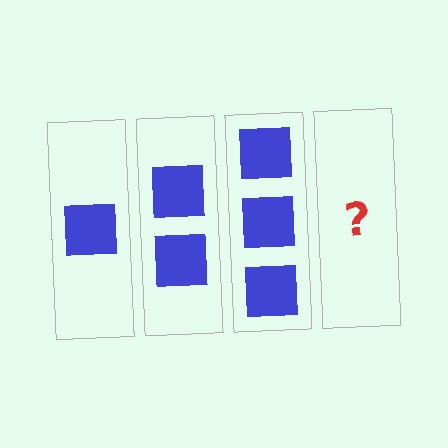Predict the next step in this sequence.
The next step is 4 squares.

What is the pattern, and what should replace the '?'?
The pattern is that each step adds one more square. The '?' should be 4 squares.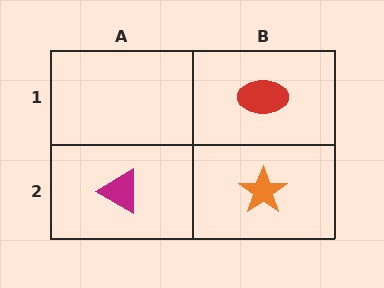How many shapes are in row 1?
1 shape.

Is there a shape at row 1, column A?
No, that cell is empty.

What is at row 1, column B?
A red ellipse.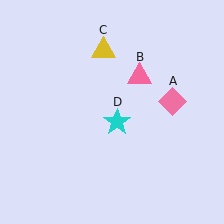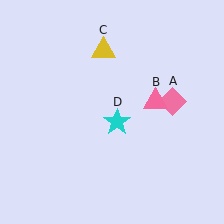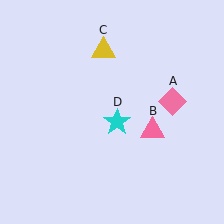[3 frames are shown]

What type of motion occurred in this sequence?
The pink triangle (object B) rotated clockwise around the center of the scene.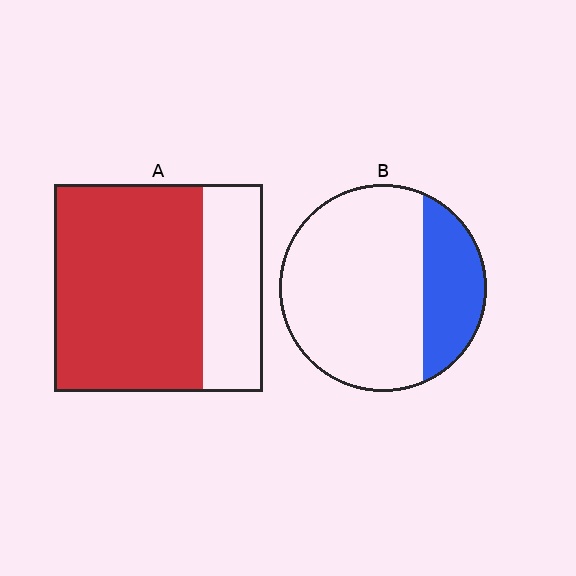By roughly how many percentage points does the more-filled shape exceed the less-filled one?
By roughly 45 percentage points (A over B).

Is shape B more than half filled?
No.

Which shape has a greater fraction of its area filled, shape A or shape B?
Shape A.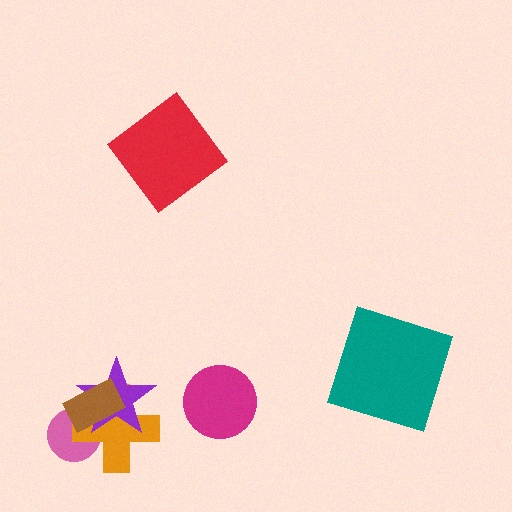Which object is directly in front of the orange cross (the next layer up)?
The purple star is directly in front of the orange cross.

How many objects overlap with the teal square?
0 objects overlap with the teal square.